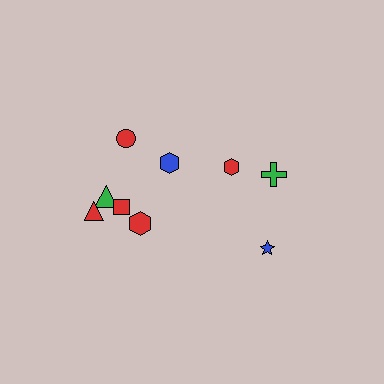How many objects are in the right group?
There are 3 objects.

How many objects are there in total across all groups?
There are 9 objects.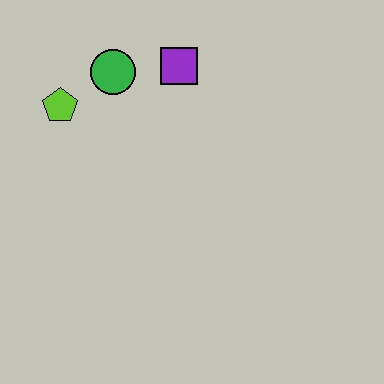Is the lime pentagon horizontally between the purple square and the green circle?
No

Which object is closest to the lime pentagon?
The green circle is closest to the lime pentagon.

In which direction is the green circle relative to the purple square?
The green circle is to the left of the purple square.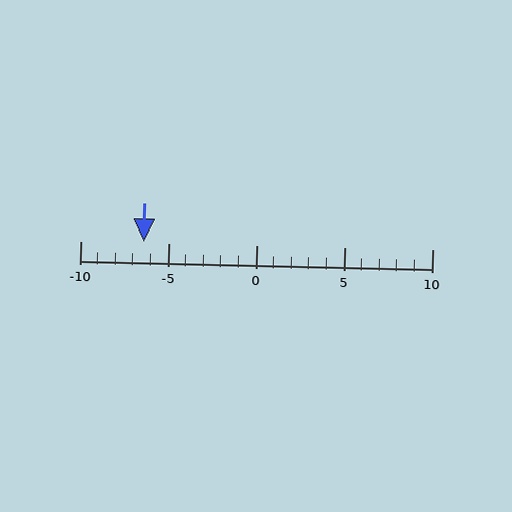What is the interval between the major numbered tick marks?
The major tick marks are spaced 5 units apart.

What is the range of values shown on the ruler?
The ruler shows values from -10 to 10.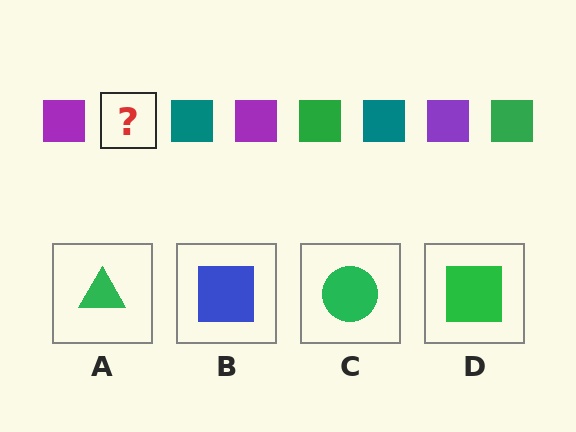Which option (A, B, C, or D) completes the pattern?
D.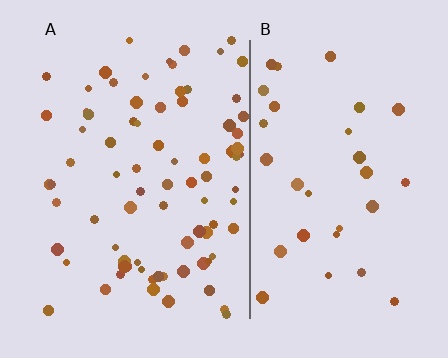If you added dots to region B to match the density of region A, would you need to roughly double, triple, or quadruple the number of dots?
Approximately triple.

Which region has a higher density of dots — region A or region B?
A (the left).